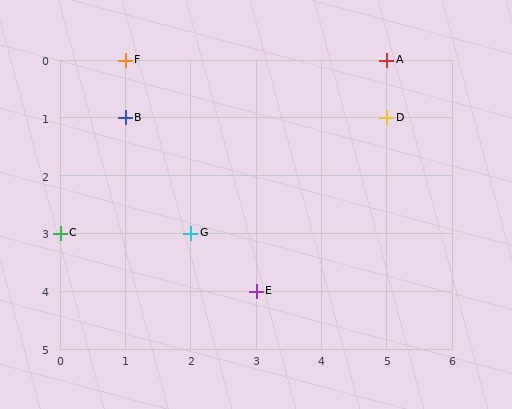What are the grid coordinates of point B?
Point B is at grid coordinates (1, 1).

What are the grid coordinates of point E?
Point E is at grid coordinates (3, 4).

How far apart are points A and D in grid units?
Points A and D are 1 row apart.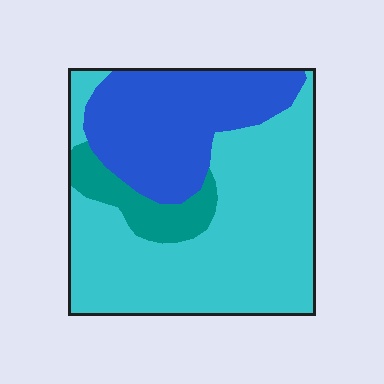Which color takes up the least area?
Teal, at roughly 10%.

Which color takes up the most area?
Cyan, at roughly 60%.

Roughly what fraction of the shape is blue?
Blue takes up between a quarter and a half of the shape.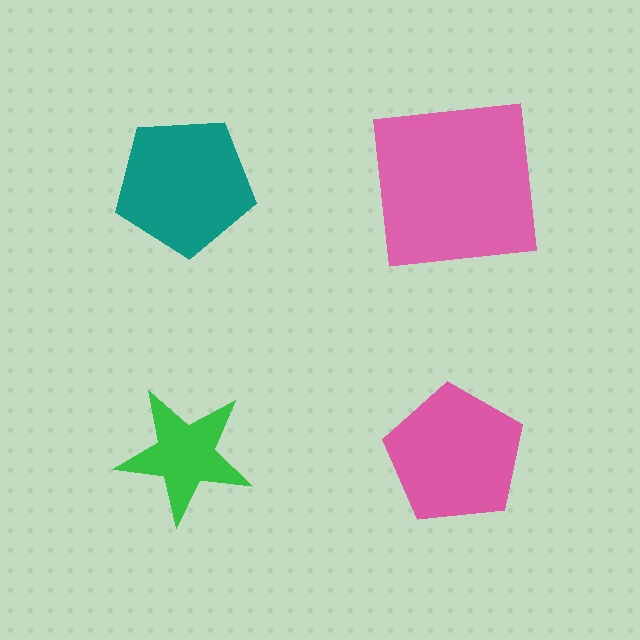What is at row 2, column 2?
A pink pentagon.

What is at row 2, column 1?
A green star.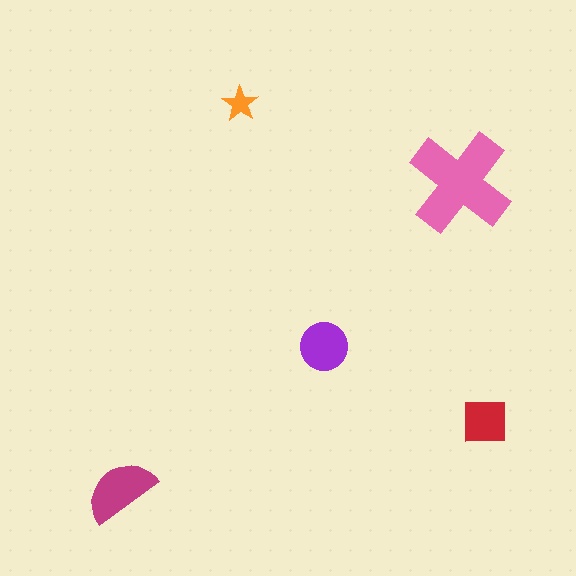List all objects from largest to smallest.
The pink cross, the magenta semicircle, the purple circle, the red square, the orange star.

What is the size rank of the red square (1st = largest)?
4th.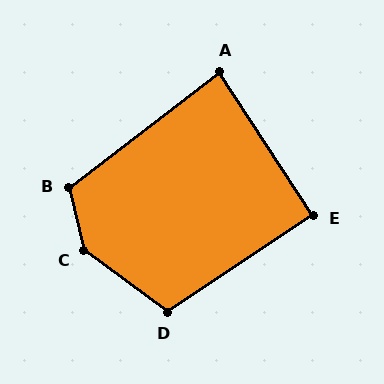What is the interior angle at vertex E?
Approximately 91 degrees (approximately right).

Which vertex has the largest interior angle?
C, at approximately 140 degrees.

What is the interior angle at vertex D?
Approximately 110 degrees (obtuse).